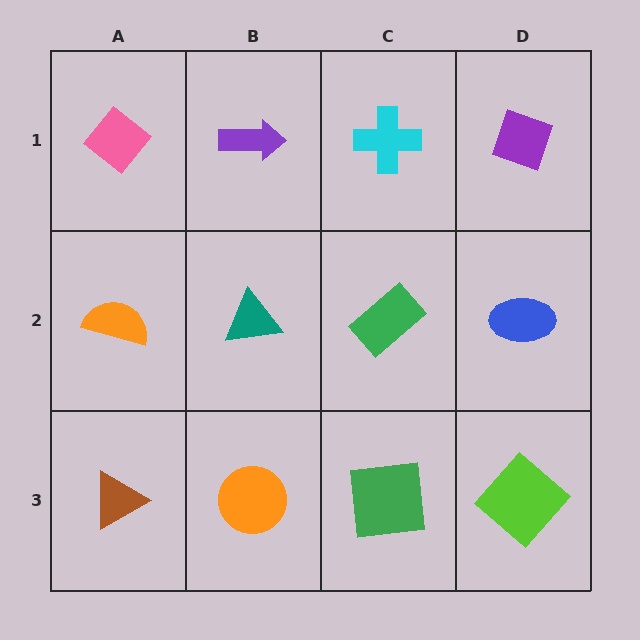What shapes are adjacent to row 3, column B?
A teal triangle (row 2, column B), a brown triangle (row 3, column A), a green square (row 3, column C).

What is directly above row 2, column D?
A purple diamond.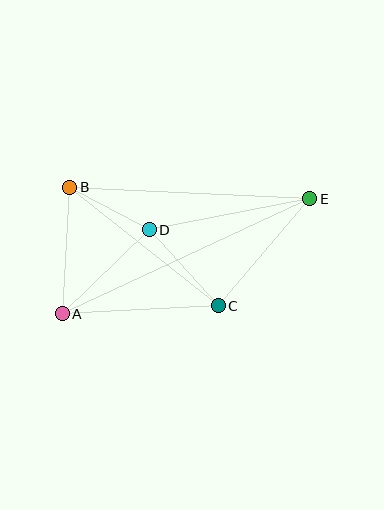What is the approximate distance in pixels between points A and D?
The distance between A and D is approximately 121 pixels.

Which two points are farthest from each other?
Points A and E are farthest from each other.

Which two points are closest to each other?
Points B and D are closest to each other.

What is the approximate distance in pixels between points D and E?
The distance between D and E is approximately 164 pixels.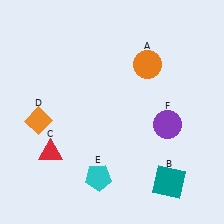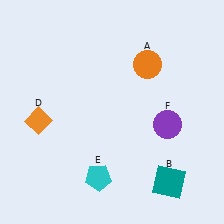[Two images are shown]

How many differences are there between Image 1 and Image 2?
There is 1 difference between the two images.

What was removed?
The red triangle (C) was removed in Image 2.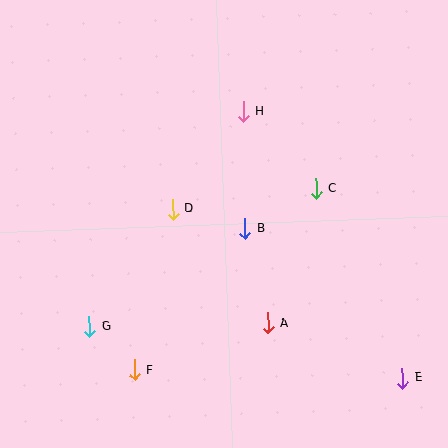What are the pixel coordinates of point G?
Point G is at (90, 327).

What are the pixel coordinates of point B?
Point B is at (245, 228).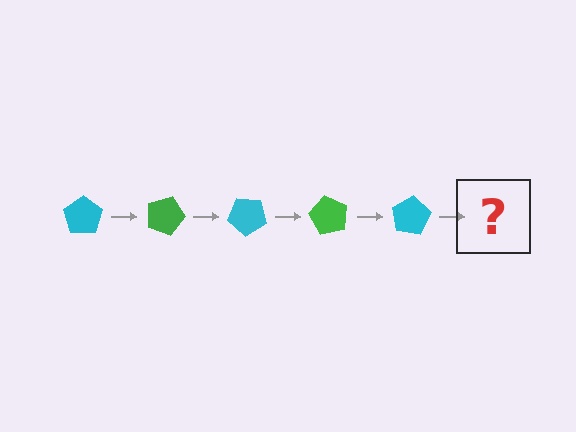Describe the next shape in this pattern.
It should be a green pentagon, rotated 100 degrees from the start.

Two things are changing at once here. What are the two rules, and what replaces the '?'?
The two rules are that it rotates 20 degrees each step and the color cycles through cyan and green. The '?' should be a green pentagon, rotated 100 degrees from the start.